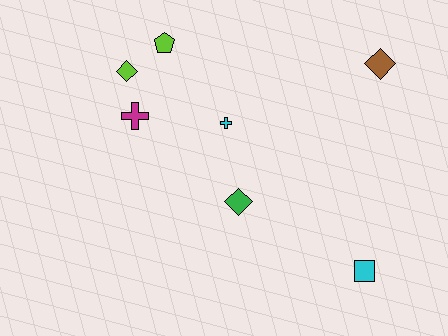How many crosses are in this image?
There are 2 crosses.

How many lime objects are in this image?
There are 2 lime objects.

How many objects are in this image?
There are 7 objects.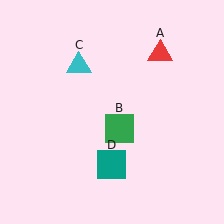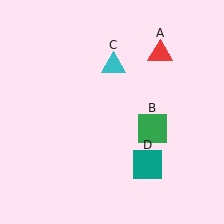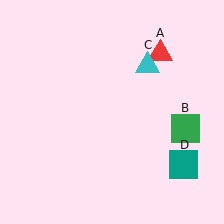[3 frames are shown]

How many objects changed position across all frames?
3 objects changed position: green square (object B), cyan triangle (object C), teal square (object D).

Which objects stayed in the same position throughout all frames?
Red triangle (object A) remained stationary.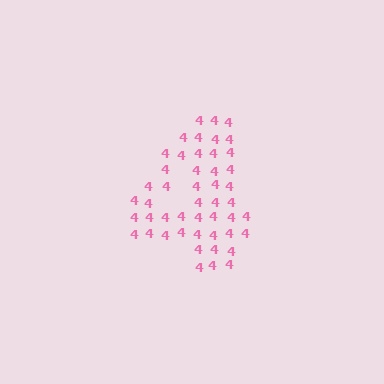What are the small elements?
The small elements are digit 4's.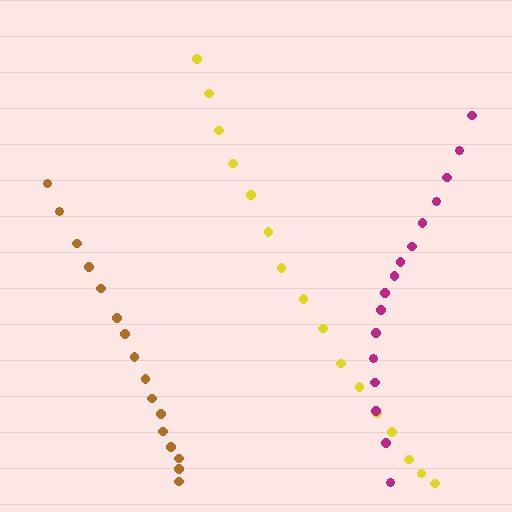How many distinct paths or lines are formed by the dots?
There are 3 distinct paths.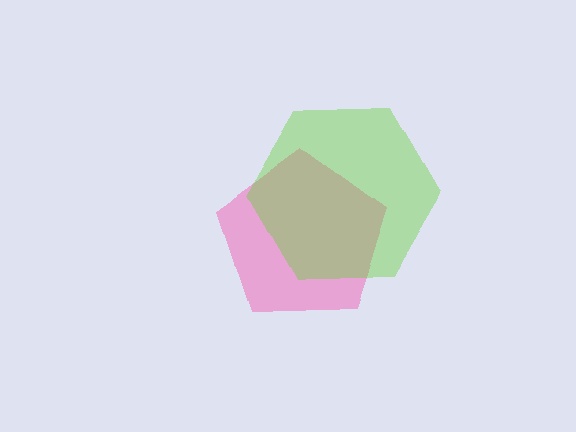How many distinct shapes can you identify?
There are 2 distinct shapes: a pink pentagon, a lime hexagon.